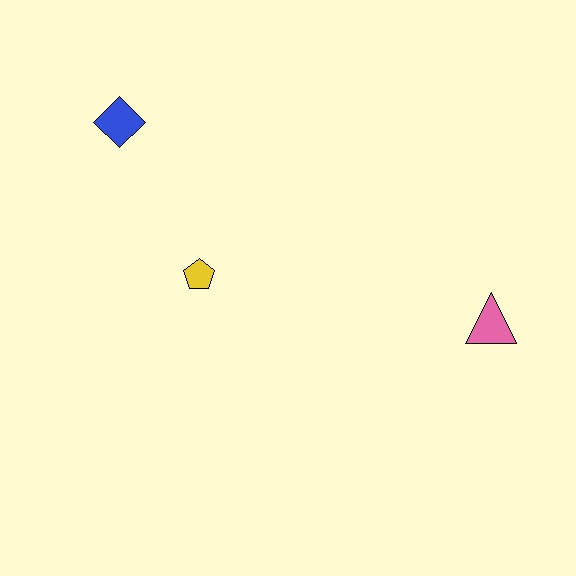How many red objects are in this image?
There are no red objects.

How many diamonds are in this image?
There is 1 diamond.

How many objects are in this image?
There are 3 objects.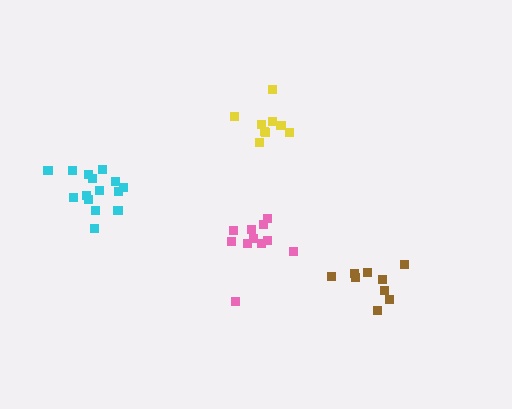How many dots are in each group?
Group 1: 9 dots, Group 2: 9 dots, Group 3: 11 dots, Group 4: 15 dots (44 total).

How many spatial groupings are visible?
There are 4 spatial groupings.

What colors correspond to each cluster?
The clusters are colored: brown, yellow, pink, cyan.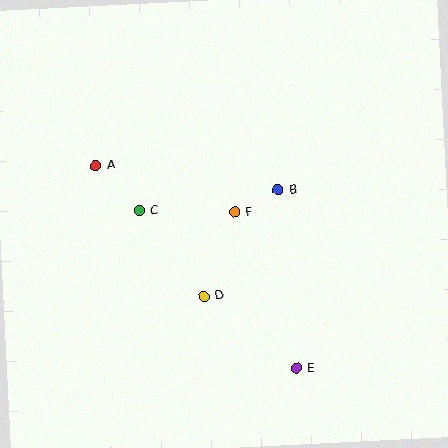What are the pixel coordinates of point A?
Point A is at (96, 166).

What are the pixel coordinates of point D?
Point D is at (204, 296).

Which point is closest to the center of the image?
Point F at (235, 212) is closest to the center.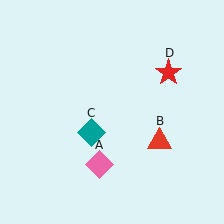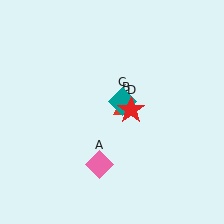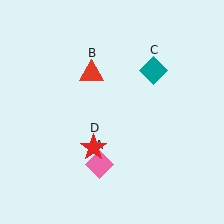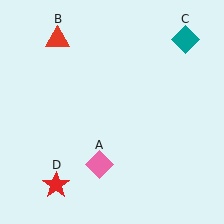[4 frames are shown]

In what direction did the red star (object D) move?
The red star (object D) moved down and to the left.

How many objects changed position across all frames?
3 objects changed position: red triangle (object B), teal diamond (object C), red star (object D).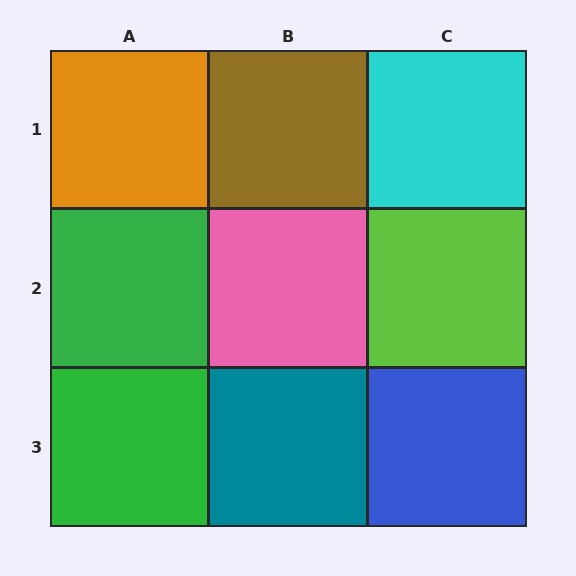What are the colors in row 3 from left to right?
Green, teal, blue.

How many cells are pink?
1 cell is pink.